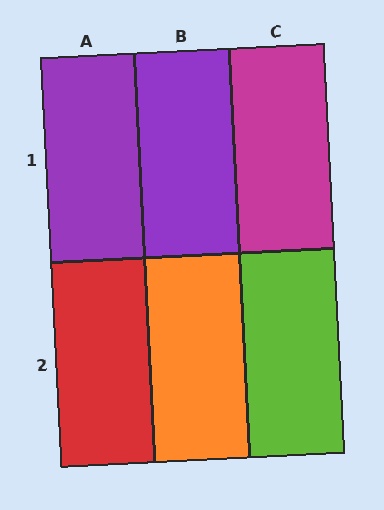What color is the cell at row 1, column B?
Purple.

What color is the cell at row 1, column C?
Magenta.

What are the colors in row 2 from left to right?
Red, orange, lime.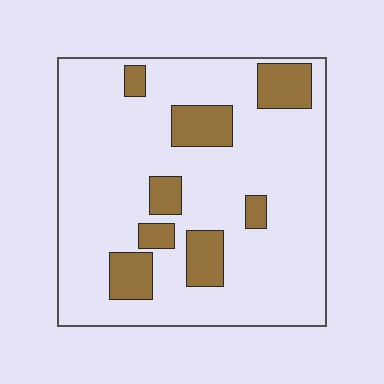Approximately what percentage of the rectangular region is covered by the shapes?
Approximately 20%.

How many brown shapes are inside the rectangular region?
8.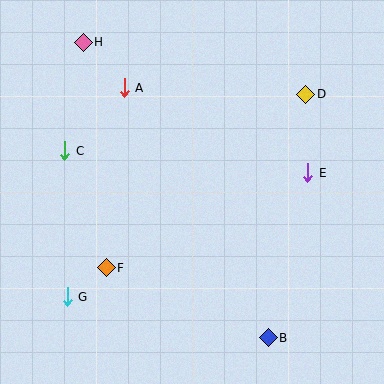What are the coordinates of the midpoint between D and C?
The midpoint between D and C is at (185, 123).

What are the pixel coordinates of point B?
Point B is at (268, 338).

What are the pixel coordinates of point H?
Point H is at (83, 42).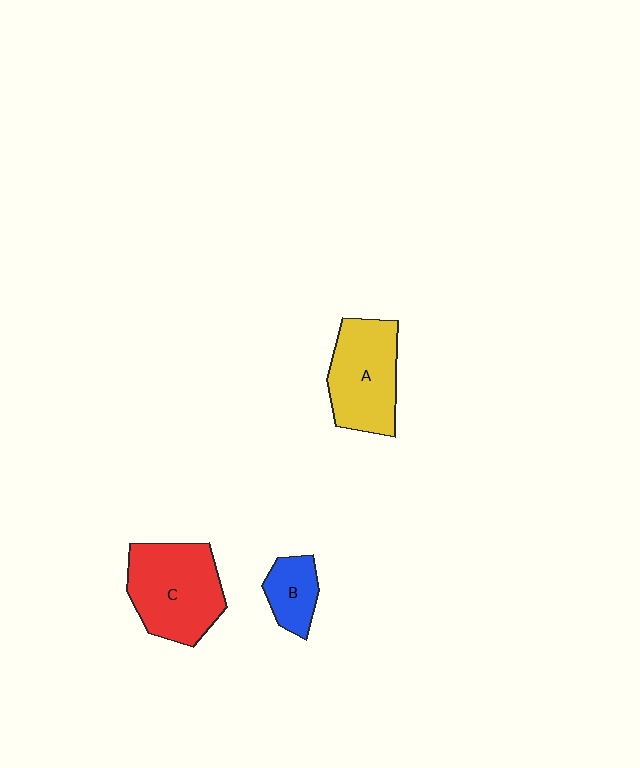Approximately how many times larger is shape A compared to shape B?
Approximately 2.1 times.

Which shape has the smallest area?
Shape B (blue).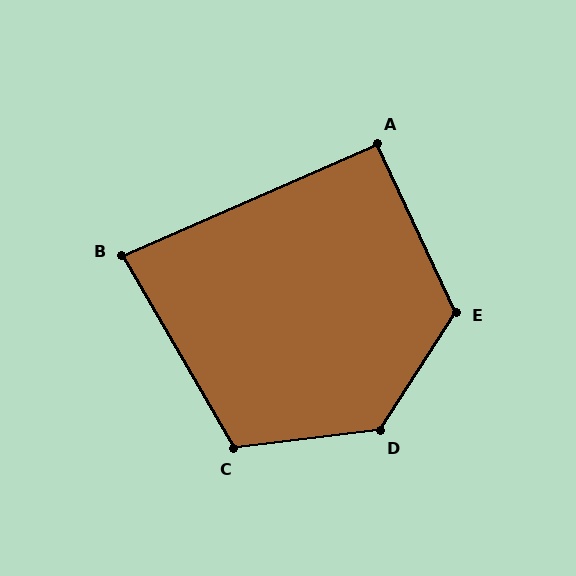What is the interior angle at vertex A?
Approximately 91 degrees (approximately right).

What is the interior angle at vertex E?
Approximately 123 degrees (obtuse).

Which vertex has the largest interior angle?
D, at approximately 130 degrees.